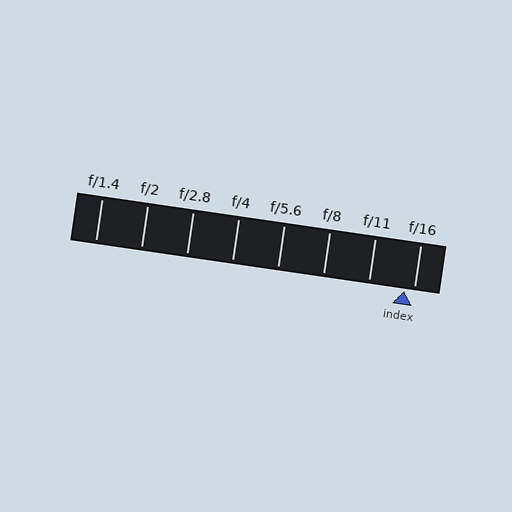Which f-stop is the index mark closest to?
The index mark is closest to f/16.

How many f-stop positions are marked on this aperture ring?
There are 8 f-stop positions marked.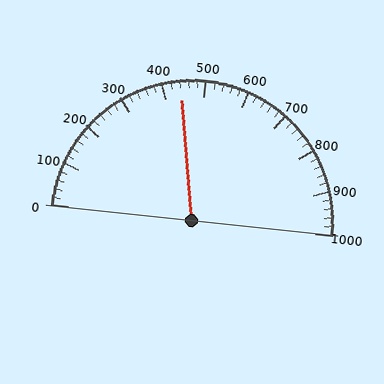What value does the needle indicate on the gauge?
The needle indicates approximately 440.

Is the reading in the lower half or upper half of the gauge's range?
The reading is in the lower half of the range (0 to 1000).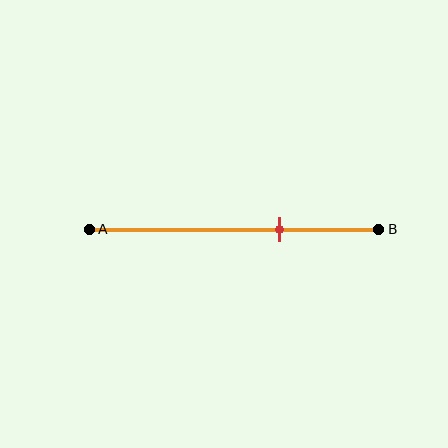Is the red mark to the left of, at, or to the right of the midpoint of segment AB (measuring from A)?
The red mark is to the right of the midpoint of segment AB.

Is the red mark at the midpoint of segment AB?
No, the mark is at about 65% from A, not at the 50% midpoint.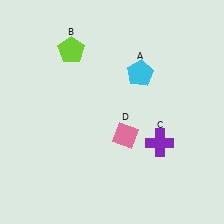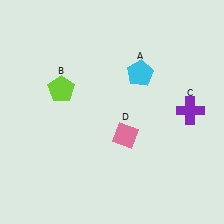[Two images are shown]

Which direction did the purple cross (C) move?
The purple cross (C) moved up.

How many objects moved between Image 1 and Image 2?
2 objects moved between the two images.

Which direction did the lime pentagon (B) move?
The lime pentagon (B) moved down.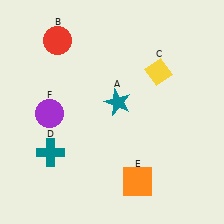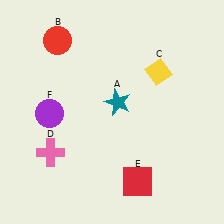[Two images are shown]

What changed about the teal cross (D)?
In Image 1, D is teal. In Image 2, it changed to pink.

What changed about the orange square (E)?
In Image 1, E is orange. In Image 2, it changed to red.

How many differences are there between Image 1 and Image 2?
There are 2 differences between the two images.